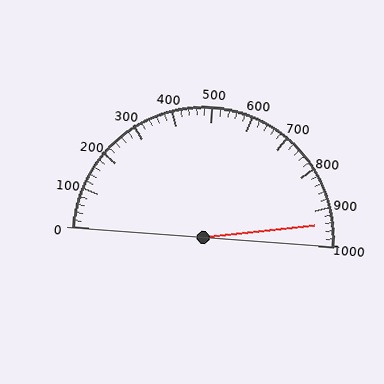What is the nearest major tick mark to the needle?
The nearest major tick mark is 900.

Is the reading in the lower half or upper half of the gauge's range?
The reading is in the upper half of the range (0 to 1000).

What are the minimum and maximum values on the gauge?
The gauge ranges from 0 to 1000.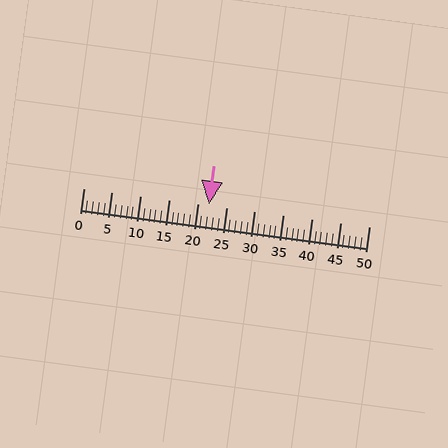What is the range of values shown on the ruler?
The ruler shows values from 0 to 50.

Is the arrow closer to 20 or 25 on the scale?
The arrow is closer to 20.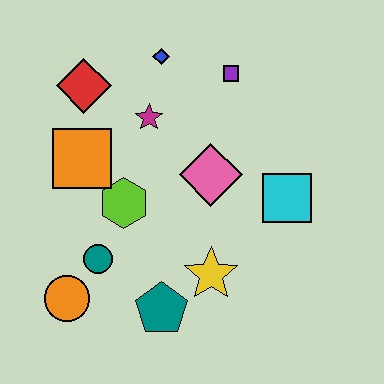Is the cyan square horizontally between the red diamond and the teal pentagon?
No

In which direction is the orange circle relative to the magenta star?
The orange circle is below the magenta star.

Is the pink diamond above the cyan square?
Yes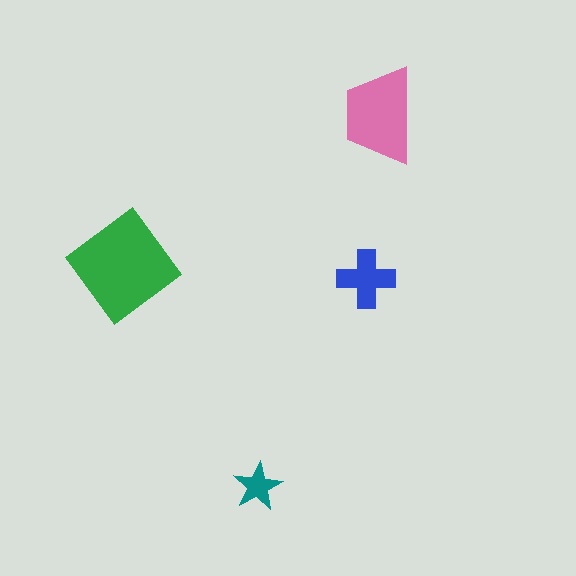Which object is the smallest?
The teal star.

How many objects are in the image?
There are 4 objects in the image.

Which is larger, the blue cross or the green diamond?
The green diamond.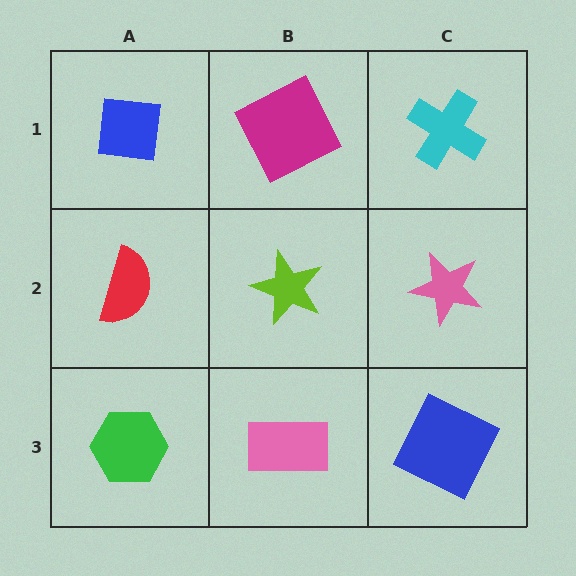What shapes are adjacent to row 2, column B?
A magenta square (row 1, column B), a pink rectangle (row 3, column B), a red semicircle (row 2, column A), a pink star (row 2, column C).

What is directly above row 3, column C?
A pink star.